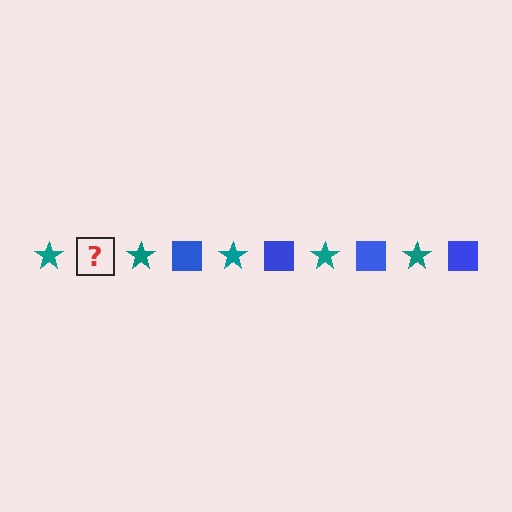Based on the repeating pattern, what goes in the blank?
The blank should be a blue square.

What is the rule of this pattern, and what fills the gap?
The rule is that the pattern alternates between teal star and blue square. The gap should be filled with a blue square.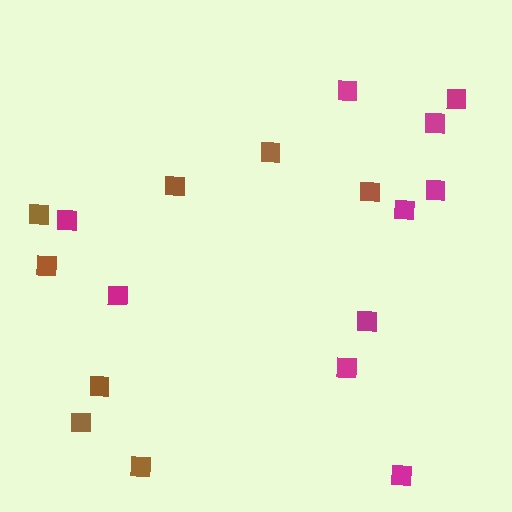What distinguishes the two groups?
There are 2 groups: one group of magenta squares (10) and one group of brown squares (8).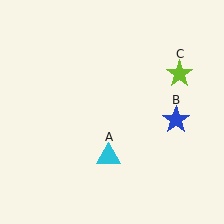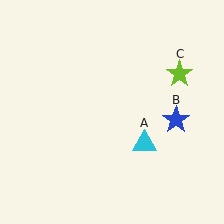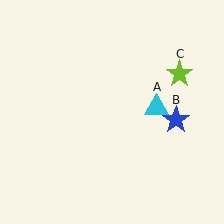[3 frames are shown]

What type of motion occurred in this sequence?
The cyan triangle (object A) rotated counterclockwise around the center of the scene.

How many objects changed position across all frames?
1 object changed position: cyan triangle (object A).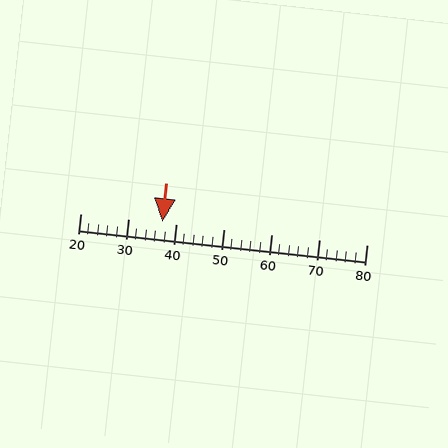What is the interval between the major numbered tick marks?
The major tick marks are spaced 10 units apart.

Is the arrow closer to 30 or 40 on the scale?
The arrow is closer to 40.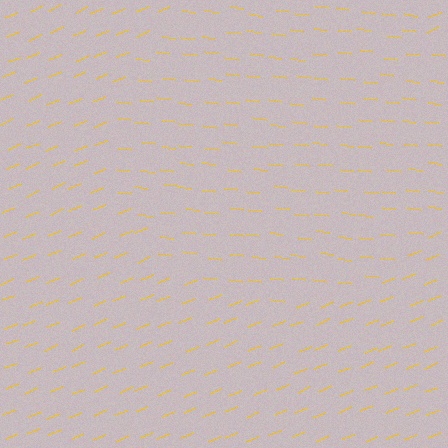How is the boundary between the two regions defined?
The boundary is defined purely by a change in line orientation (approximately 31 degrees difference). All lines are the same color and thickness.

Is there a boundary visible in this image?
Yes, there is a texture boundary formed by a change in line orientation.